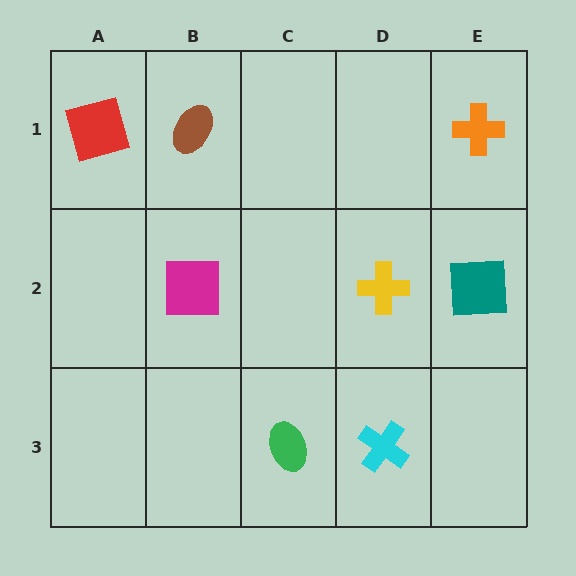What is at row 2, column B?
A magenta square.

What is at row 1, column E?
An orange cross.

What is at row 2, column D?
A yellow cross.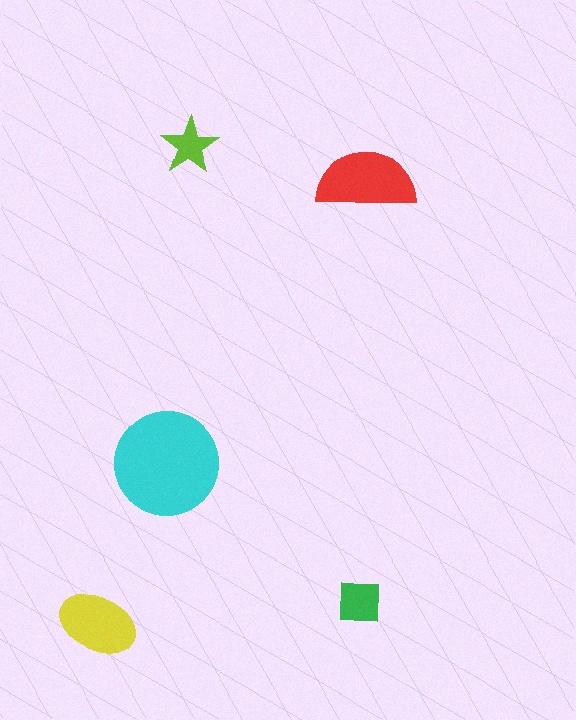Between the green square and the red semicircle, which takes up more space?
The red semicircle.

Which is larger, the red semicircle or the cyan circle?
The cyan circle.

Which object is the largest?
The cyan circle.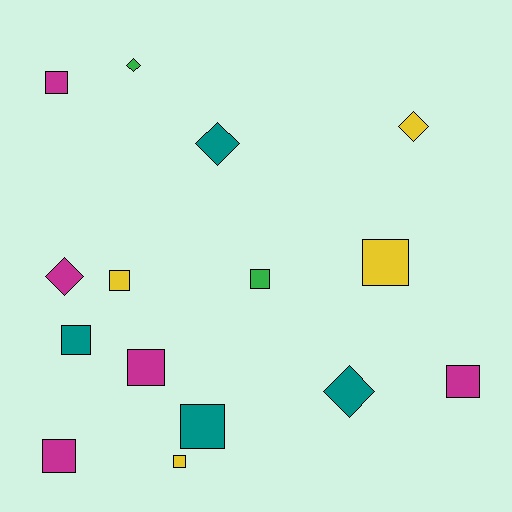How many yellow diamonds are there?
There is 1 yellow diamond.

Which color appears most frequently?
Magenta, with 5 objects.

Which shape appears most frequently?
Square, with 10 objects.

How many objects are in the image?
There are 15 objects.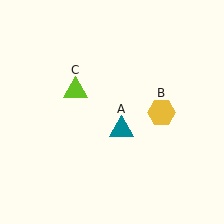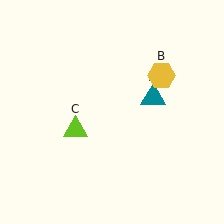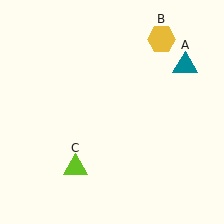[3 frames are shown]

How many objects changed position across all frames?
3 objects changed position: teal triangle (object A), yellow hexagon (object B), lime triangle (object C).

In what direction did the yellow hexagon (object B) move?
The yellow hexagon (object B) moved up.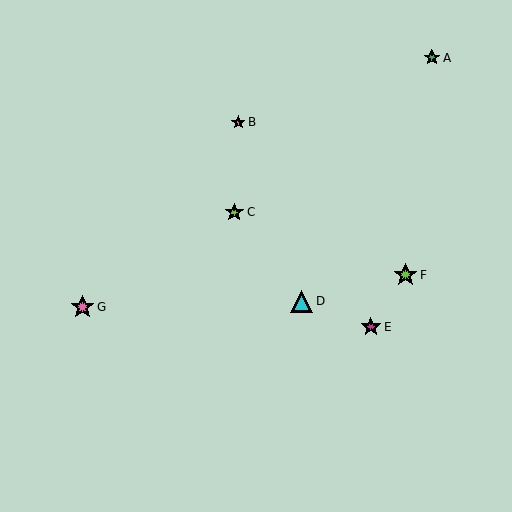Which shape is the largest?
The pink star (labeled G) is the largest.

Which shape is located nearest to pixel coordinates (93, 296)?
The pink star (labeled G) at (82, 307) is nearest to that location.